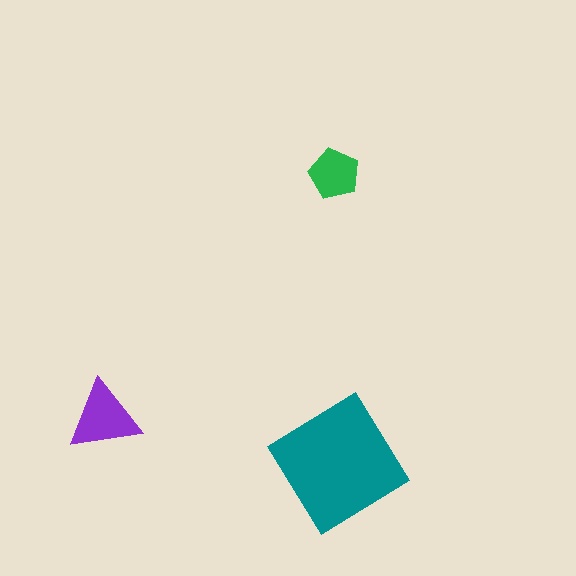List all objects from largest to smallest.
The teal diamond, the purple triangle, the green pentagon.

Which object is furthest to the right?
The teal diamond is rightmost.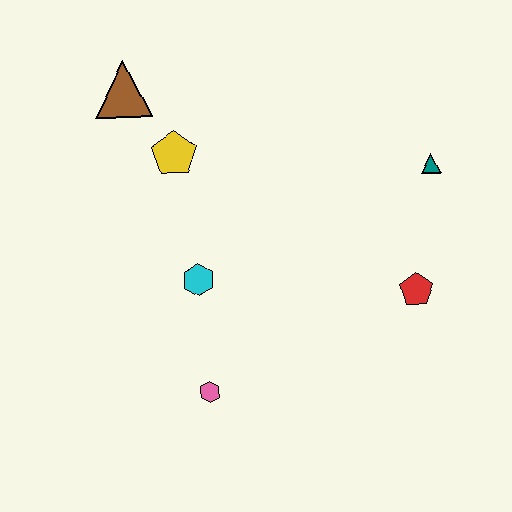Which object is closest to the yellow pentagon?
The brown triangle is closest to the yellow pentagon.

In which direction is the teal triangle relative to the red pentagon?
The teal triangle is above the red pentagon.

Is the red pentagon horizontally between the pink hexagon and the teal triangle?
Yes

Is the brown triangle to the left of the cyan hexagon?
Yes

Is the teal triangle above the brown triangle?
No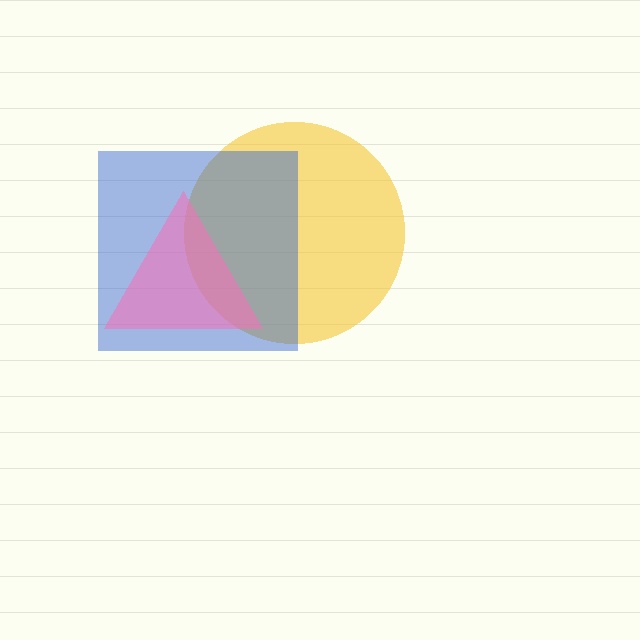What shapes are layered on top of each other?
The layered shapes are: a yellow circle, a blue square, a pink triangle.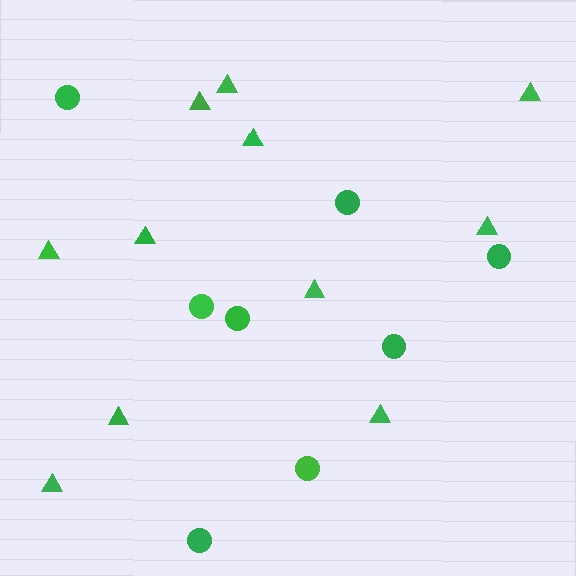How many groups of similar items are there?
There are 2 groups: one group of triangles (11) and one group of circles (8).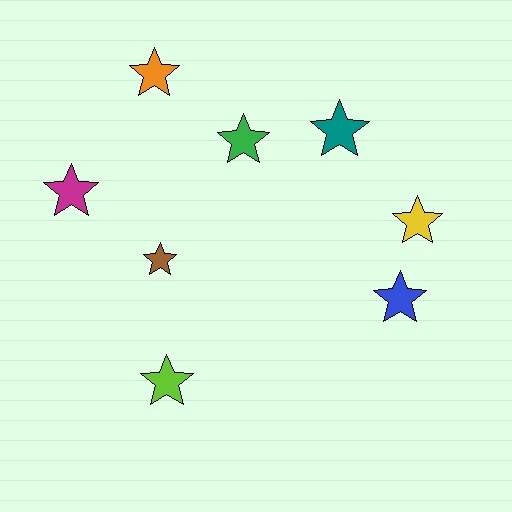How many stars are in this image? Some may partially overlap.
There are 8 stars.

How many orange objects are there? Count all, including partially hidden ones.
There is 1 orange object.